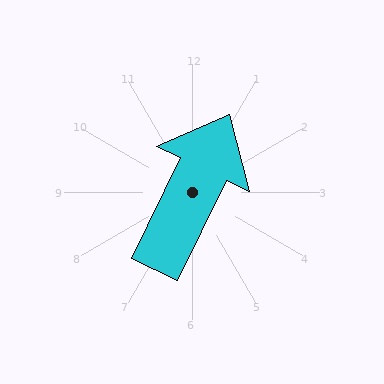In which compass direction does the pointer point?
Northeast.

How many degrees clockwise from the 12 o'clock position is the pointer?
Approximately 26 degrees.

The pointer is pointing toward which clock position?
Roughly 1 o'clock.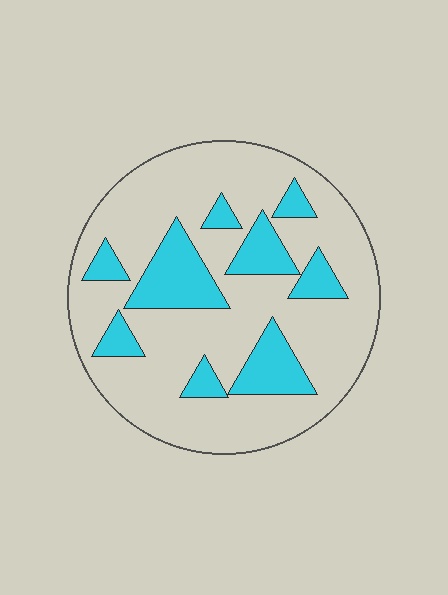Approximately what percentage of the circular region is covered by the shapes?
Approximately 25%.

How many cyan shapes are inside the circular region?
9.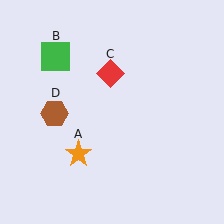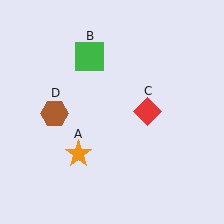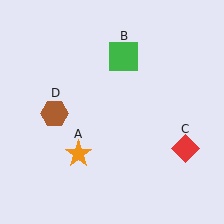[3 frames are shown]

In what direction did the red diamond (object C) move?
The red diamond (object C) moved down and to the right.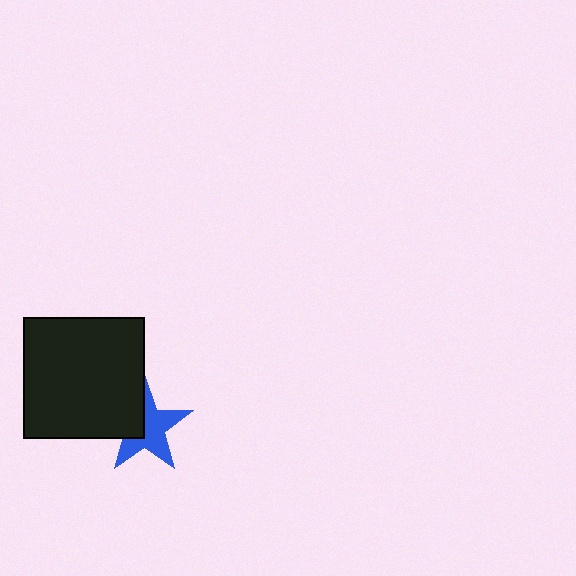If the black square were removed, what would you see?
You would see the complete blue star.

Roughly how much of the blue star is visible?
About half of it is visible (roughly 62%).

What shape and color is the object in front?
The object in front is a black square.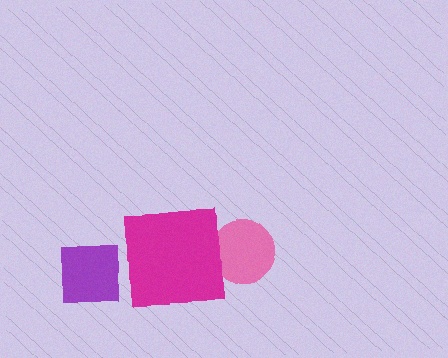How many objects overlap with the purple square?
0 objects overlap with the purple square.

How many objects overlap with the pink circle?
1 object overlaps with the pink circle.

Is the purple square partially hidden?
No, no other shape covers it.